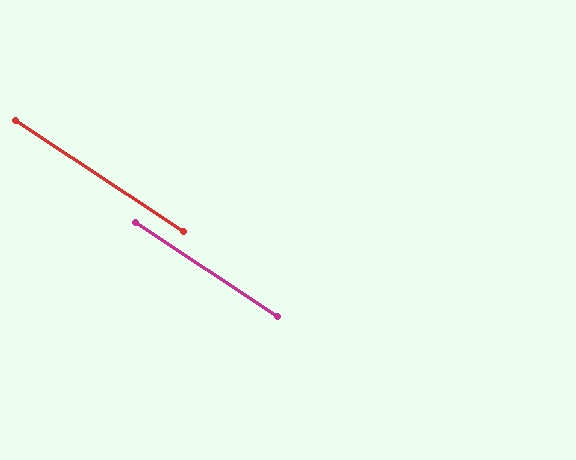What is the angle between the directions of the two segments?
Approximately 0 degrees.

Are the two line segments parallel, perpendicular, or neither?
Parallel — their directions differ by only 0.1°.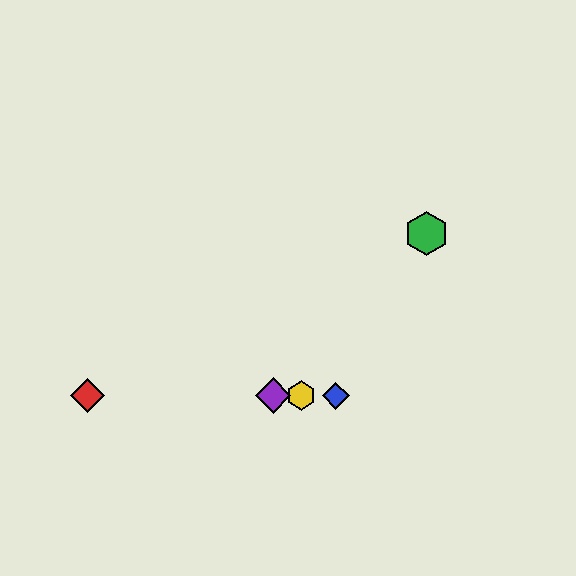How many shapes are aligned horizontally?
4 shapes (the red diamond, the blue diamond, the yellow hexagon, the purple diamond) are aligned horizontally.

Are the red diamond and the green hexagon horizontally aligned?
No, the red diamond is at y≈396 and the green hexagon is at y≈233.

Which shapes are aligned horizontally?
The red diamond, the blue diamond, the yellow hexagon, the purple diamond are aligned horizontally.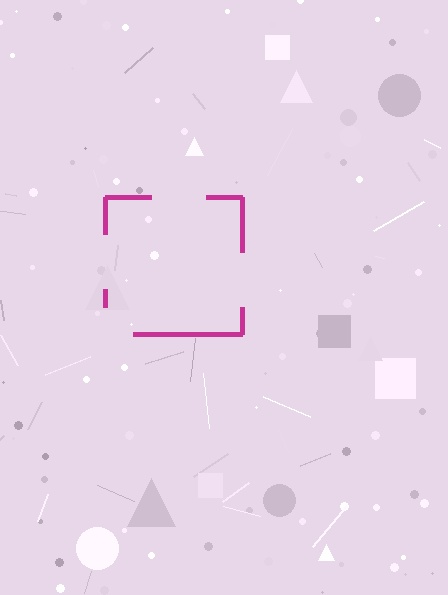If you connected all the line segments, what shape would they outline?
They would outline a square.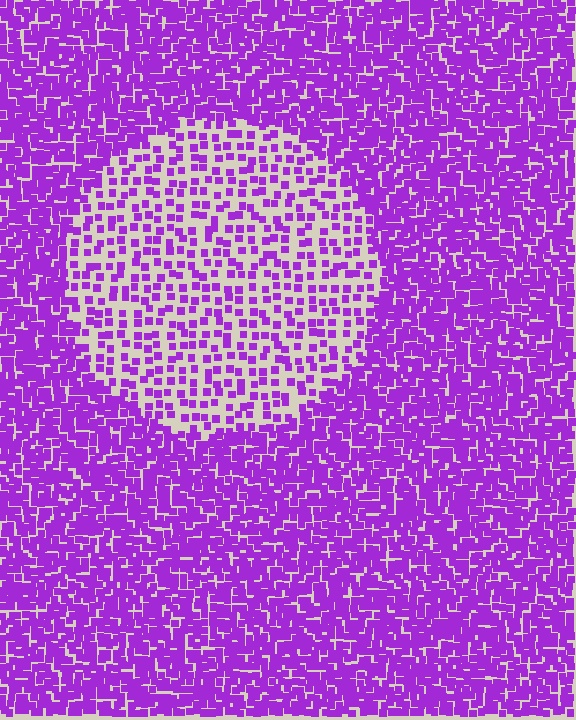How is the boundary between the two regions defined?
The boundary is defined by a change in element density (approximately 2.5x ratio). All elements are the same color, size, and shape.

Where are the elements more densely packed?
The elements are more densely packed outside the circle boundary.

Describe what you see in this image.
The image contains small purple elements arranged at two different densities. A circle-shaped region is visible where the elements are less densely packed than the surrounding area.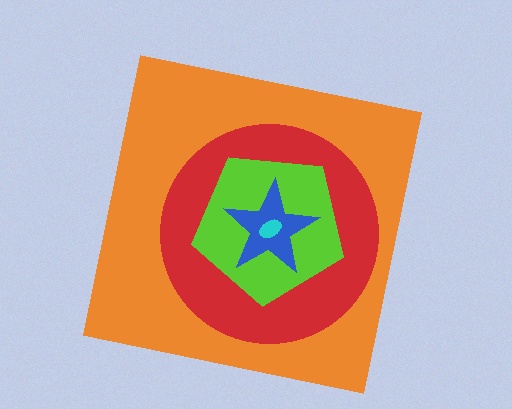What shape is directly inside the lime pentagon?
The blue star.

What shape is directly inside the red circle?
The lime pentagon.